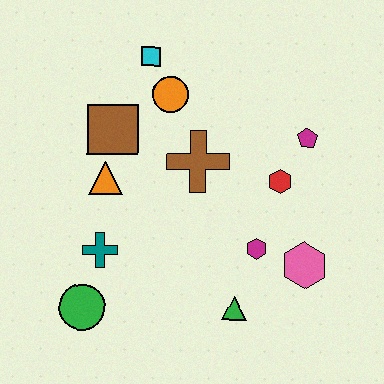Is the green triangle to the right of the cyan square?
Yes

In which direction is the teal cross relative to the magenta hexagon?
The teal cross is to the left of the magenta hexagon.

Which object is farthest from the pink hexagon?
The cyan square is farthest from the pink hexagon.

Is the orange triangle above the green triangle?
Yes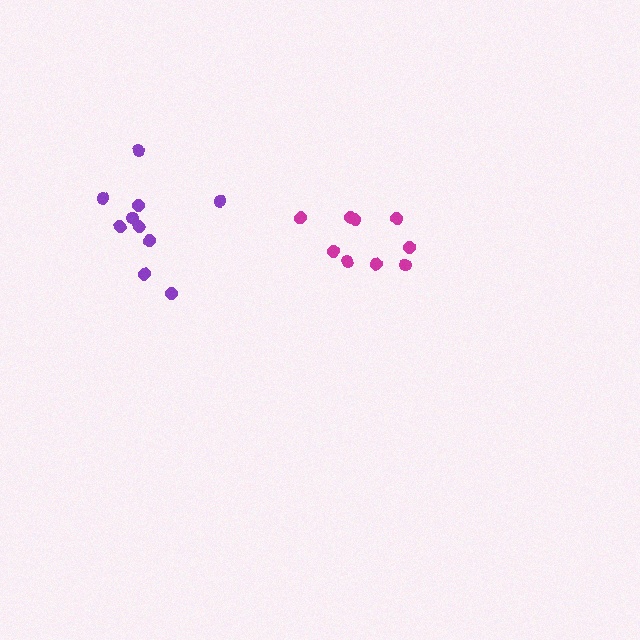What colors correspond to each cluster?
The clusters are colored: purple, magenta.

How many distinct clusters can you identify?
There are 2 distinct clusters.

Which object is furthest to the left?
The purple cluster is leftmost.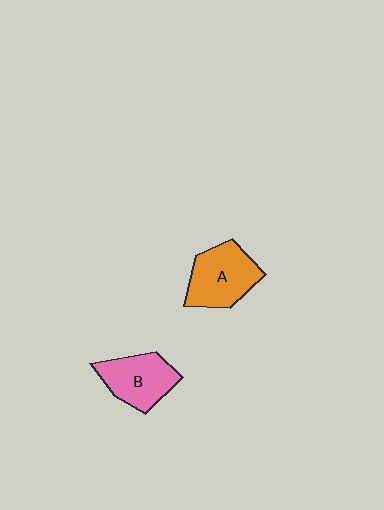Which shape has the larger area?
Shape A (orange).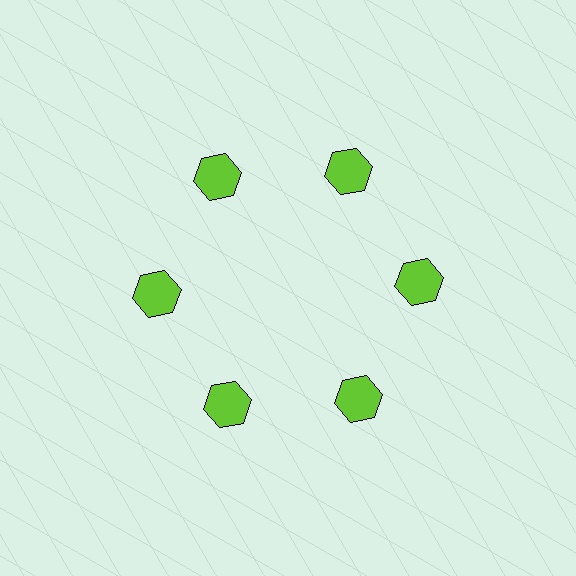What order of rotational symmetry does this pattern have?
This pattern has 6-fold rotational symmetry.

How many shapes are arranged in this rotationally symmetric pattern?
There are 6 shapes, arranged in 6 groups of 1.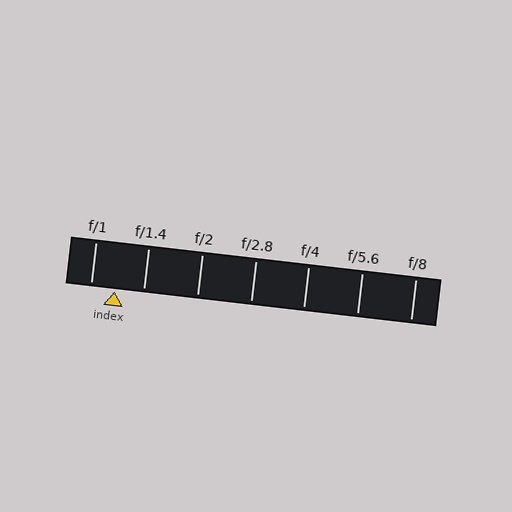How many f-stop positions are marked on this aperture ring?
There are 7 f-stop positions marked.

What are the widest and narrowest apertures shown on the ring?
The widest aperture shown is f/1 and the narrowest is f/8.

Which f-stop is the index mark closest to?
The index mark is closest to f/1.